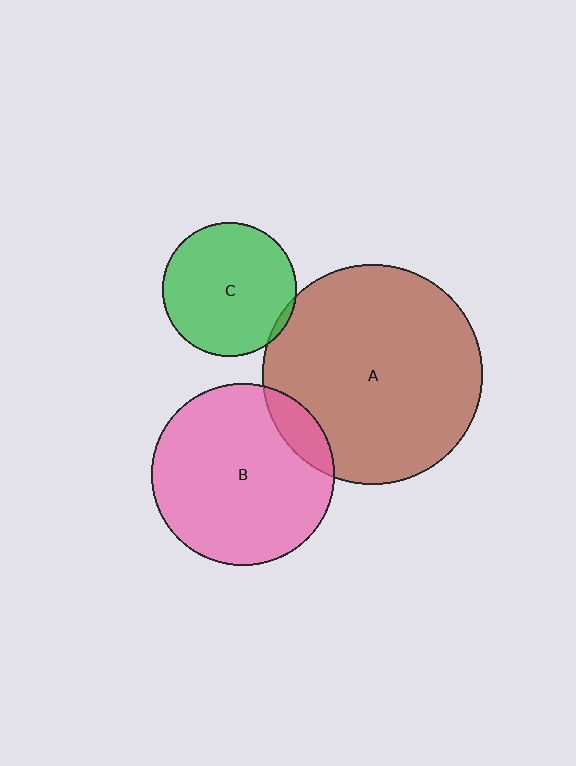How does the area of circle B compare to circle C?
Approximately 1.9 times.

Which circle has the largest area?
Circle A (brown).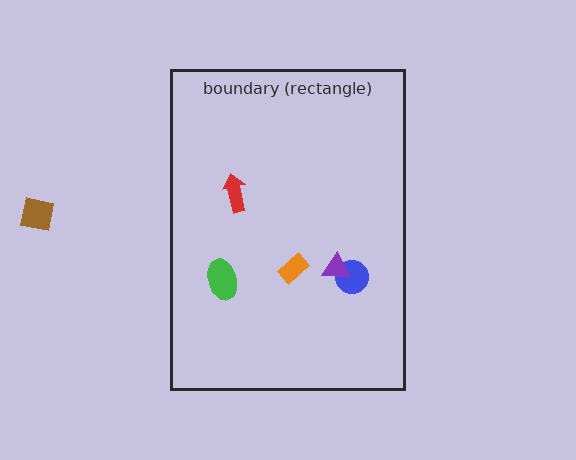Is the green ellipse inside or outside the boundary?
Inside.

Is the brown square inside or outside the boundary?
Outside.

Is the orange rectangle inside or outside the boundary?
Inside.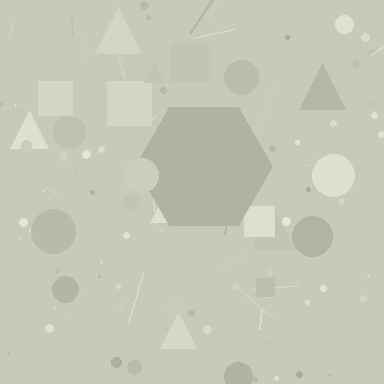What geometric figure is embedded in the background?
A hexagon is embedded in the background.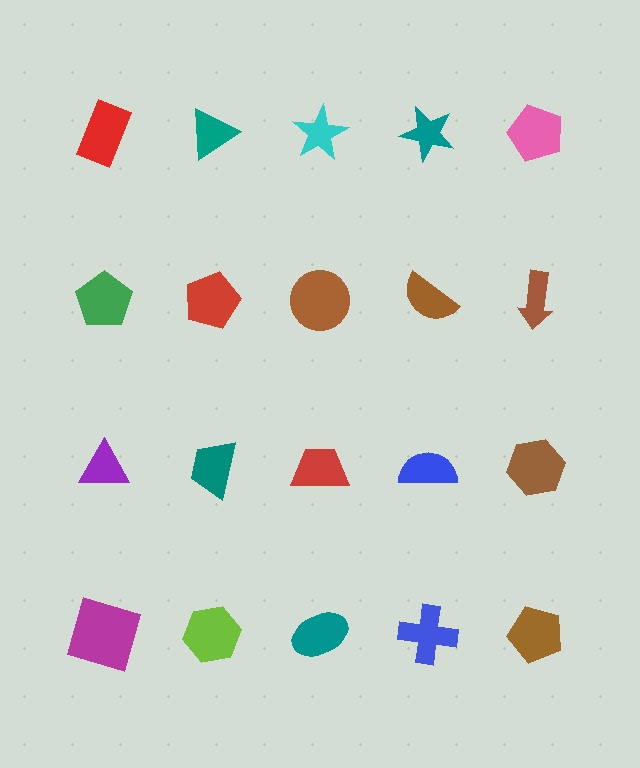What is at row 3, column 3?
A red trapezoid.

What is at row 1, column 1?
A red rectangle.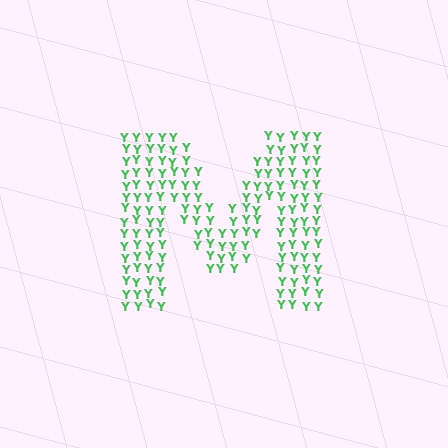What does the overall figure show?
The overall figure shows the letter M.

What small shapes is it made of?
It is made of small letter Y's.